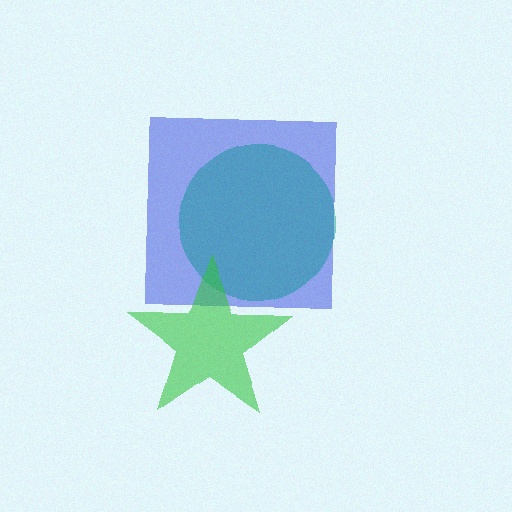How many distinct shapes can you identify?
There are 3 distinct shapes: a blue square, a teal circle, a green star.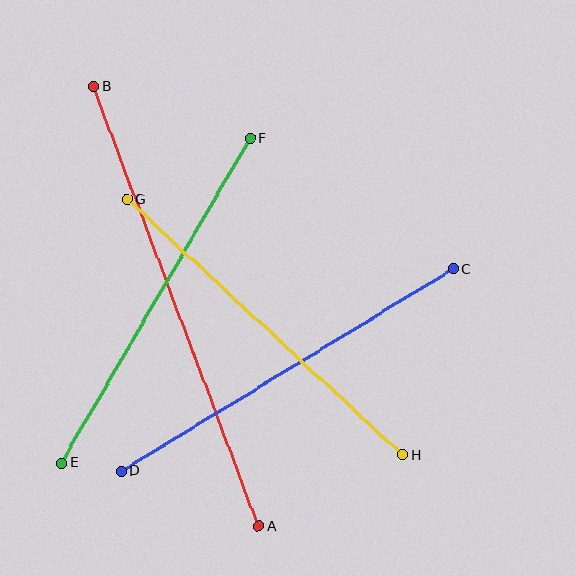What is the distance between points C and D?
The distance is approximately 388 pixels.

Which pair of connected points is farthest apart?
Points A and B are farthest apart.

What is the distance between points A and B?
The distance is approximately 470 pixels.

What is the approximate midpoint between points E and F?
The midpoint is at approximately (156, 301) pixels.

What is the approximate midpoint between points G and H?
The midpoint is at approximately (265, 327) pixels.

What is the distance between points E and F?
The distance is approximately 375 pixels.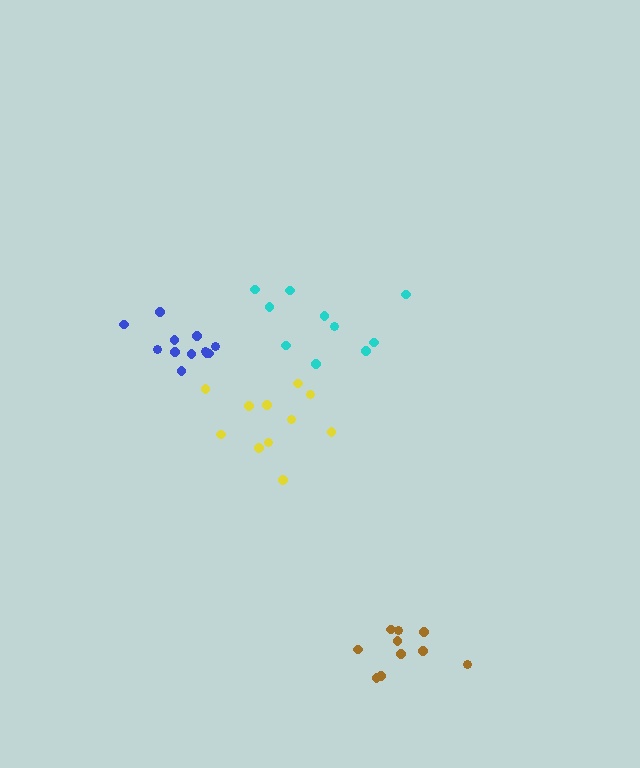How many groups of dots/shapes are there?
There are 4 groups.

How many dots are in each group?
Group 1: 12 dots, Group 2: 10 dots, Group 3: 11 dots, Group 4: 10 dots (43 total).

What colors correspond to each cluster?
The clusters are colored: blue, brown, yellow, cyan.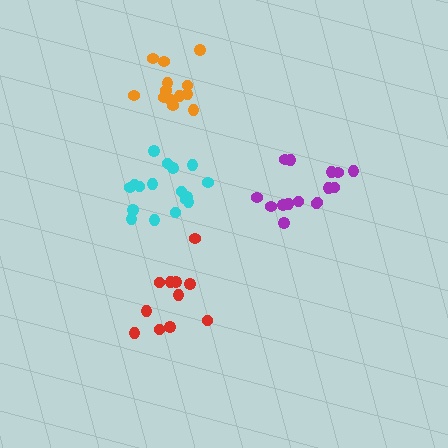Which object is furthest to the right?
The purple cluster is rightmost.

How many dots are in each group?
Group 1: 15 dots, Group 2: 11 dots, Group 3: 13 dots, Group 4: 17 dots (56 total).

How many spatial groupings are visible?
There are 4 spatial groupings.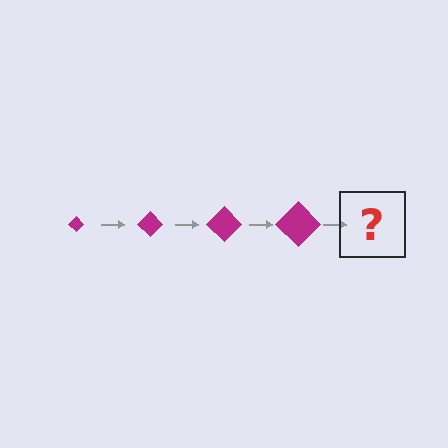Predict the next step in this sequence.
The next step is a magenta diamond, larger than the previous one.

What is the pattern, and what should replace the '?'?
The pattern is that the diamond gets progressively larger each step. The '?' should be a magenta diamond, larger than the previous one.